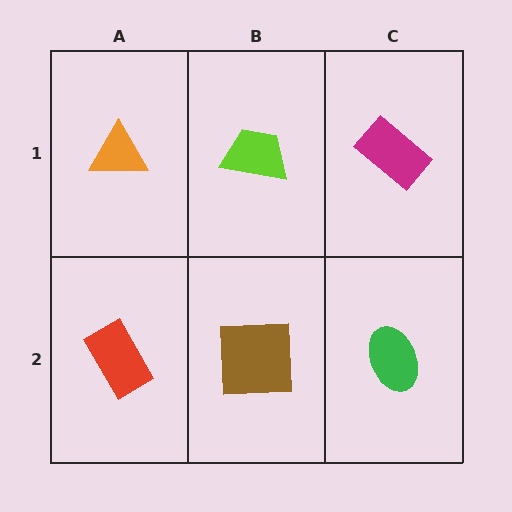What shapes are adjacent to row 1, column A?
A red rectangle (row 2, column A), a lime trapezoid (row 1, column B).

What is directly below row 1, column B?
A brown square.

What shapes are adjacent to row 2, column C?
A magenta rectangle (row 1, column C), a brown square (row 2, column B).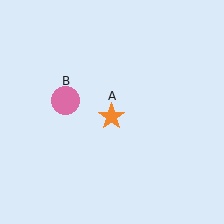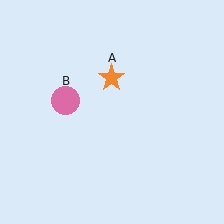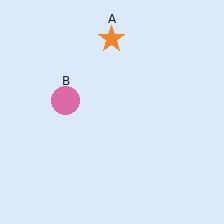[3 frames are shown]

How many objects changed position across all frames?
1 object changed position: orange star (object A).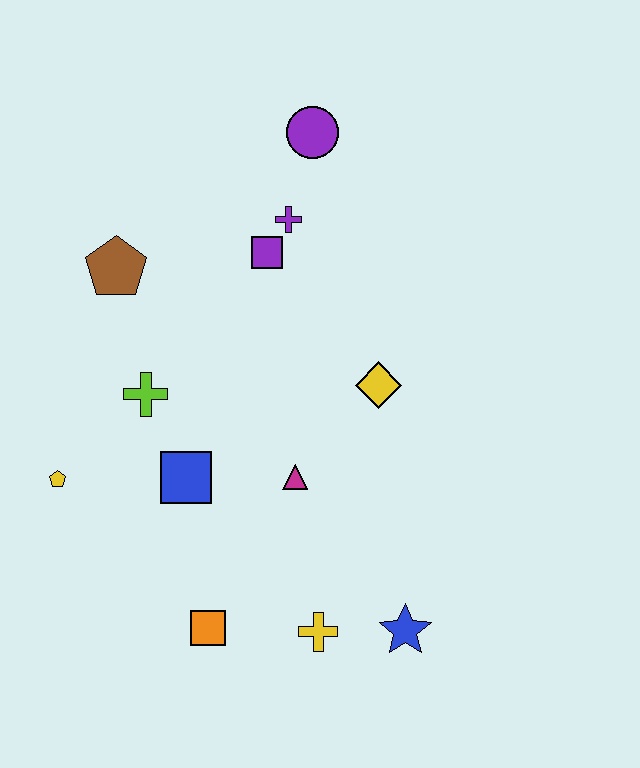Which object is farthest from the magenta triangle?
The purple circle is farthest from the magenta triangle.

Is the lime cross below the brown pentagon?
Yes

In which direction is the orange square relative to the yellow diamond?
The orange square is below the yellow diamond.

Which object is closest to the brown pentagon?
The lime cross is closest to the brown pentagon.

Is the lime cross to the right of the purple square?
No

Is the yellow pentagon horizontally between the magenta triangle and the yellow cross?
No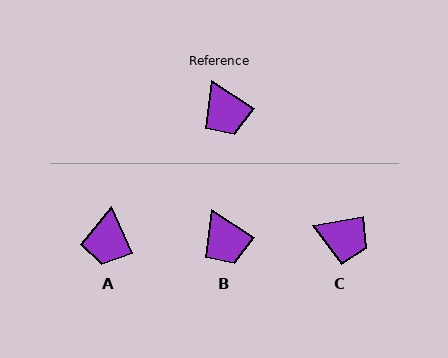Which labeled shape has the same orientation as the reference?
B.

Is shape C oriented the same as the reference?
No, it is off by about 43 degrees.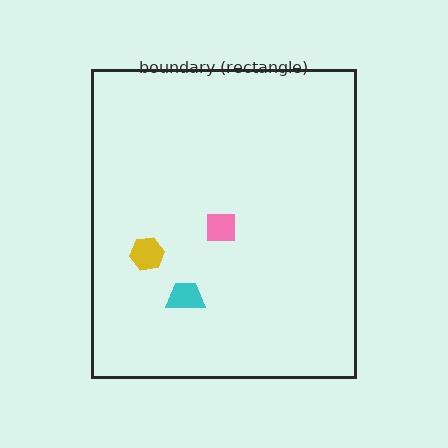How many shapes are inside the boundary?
3 inside, 0 outside.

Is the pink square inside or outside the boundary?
Inside.